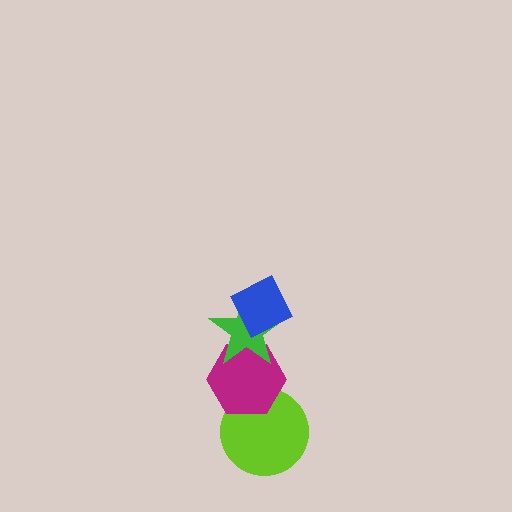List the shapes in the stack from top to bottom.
From top to bottom: the blue diamond, the green star, the magenta hexagon, the lime circle.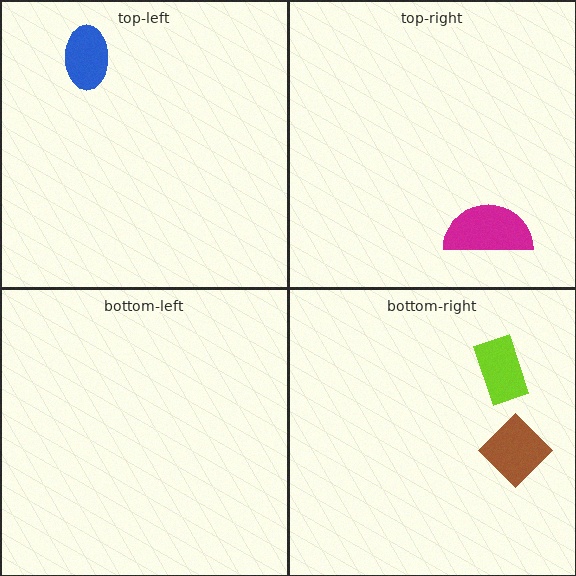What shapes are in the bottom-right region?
The lime rectangle, the brown diamond.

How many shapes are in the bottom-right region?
2.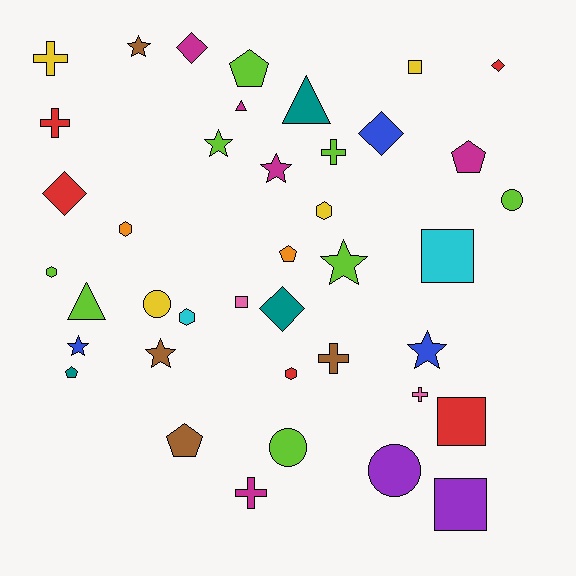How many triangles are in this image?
There are 3 triangles.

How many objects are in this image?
There are 40 objects.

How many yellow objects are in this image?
There are 4 yellow objects.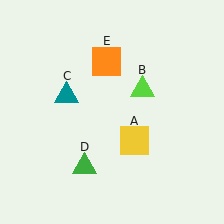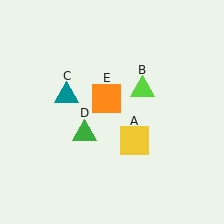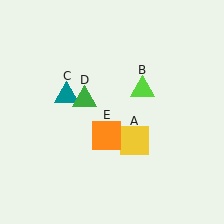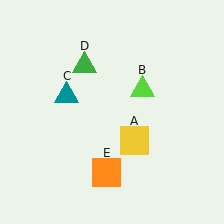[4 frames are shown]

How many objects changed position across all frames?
2 objects changed position: green triangle (object D), orange square (object E).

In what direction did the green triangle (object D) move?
The green triangle (object D) moved up.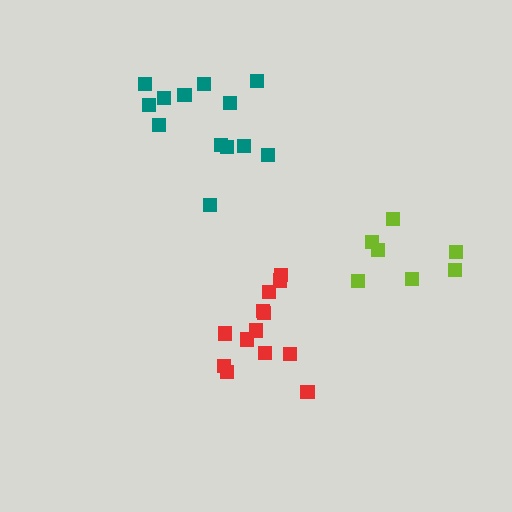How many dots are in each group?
Group 1: 13 dots, Group 2: 13 dots, Group 3: 7 dots (33 total).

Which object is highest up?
The teal cluster is topmost.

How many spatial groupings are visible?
There are 3 spatial groupings.